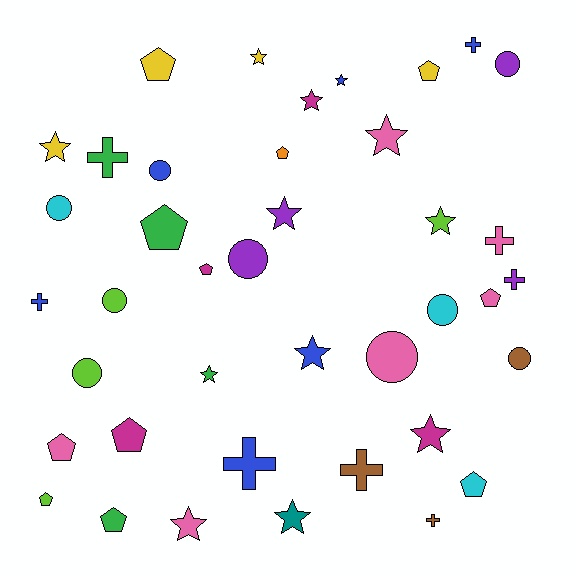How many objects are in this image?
There are 40 objects.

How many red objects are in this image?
There are no red objects.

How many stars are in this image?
There are 12 stars.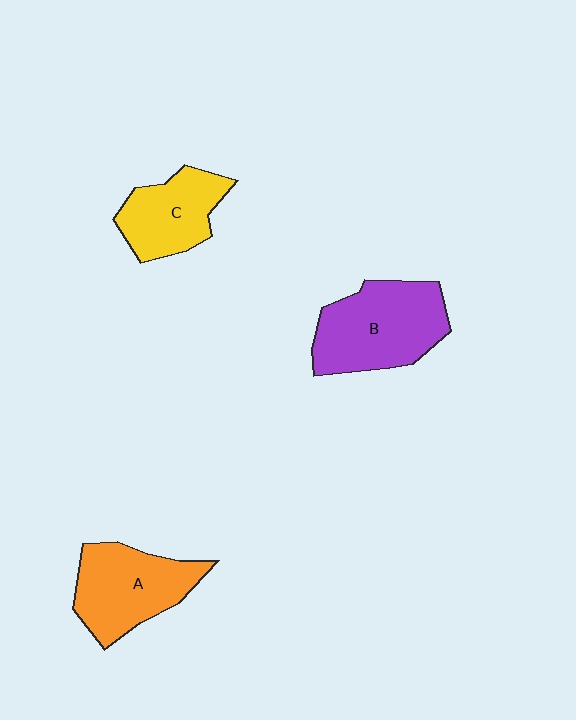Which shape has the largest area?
Shape B (purple).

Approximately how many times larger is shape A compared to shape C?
Approximately 1.2 times.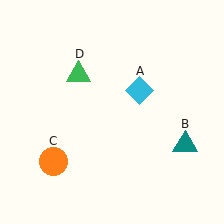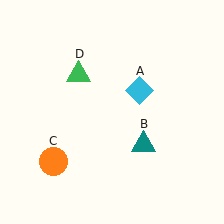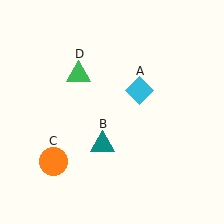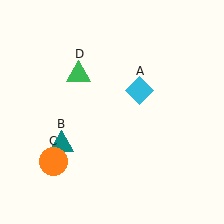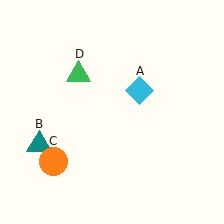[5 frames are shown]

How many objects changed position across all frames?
1 object changed position: teal triangle (object B).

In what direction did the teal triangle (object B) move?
The teal triangle (object B) moved left.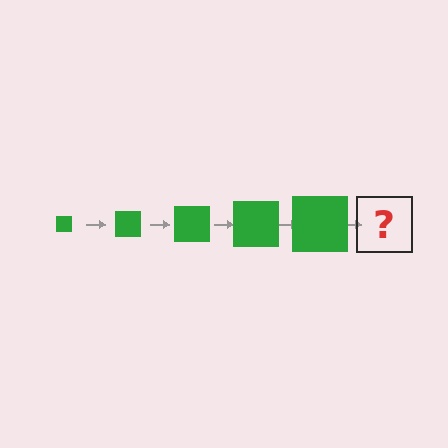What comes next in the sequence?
The next element should be a green square, larger than the previous one.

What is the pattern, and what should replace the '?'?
The pattern is that the square gets progressively larger each step. The '?' should be a green square, larger than the previous one.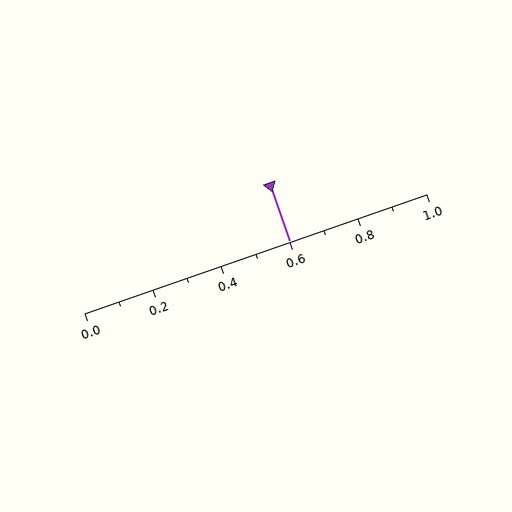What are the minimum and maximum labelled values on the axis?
The axis runs from 0.0 to 1.0.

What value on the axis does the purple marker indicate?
The marker indicates approximately 0.6.